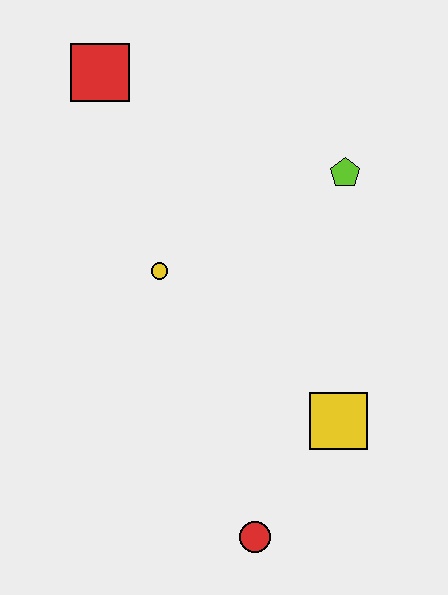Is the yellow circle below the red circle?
No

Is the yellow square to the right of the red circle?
Yes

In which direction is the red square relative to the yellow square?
The red square is above the yellow square.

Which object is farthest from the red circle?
The red square is farthest from the red circle.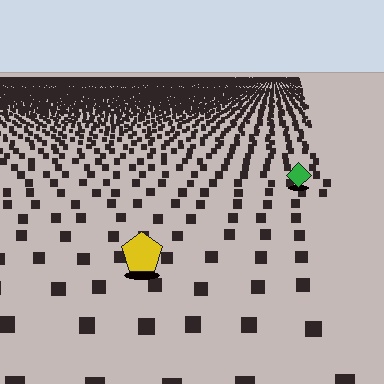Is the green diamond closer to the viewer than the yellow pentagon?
No. The yellow pentagon is closer — you can tell from the texture gradient: the ground texture is coarser near it.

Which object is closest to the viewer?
The yellow pentagon is closest. The texture marks near it are larger and more spread out.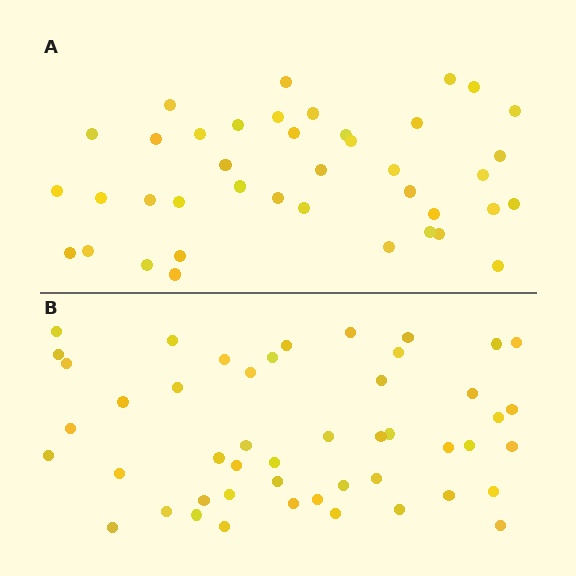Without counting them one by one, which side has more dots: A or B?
Region B (the bottom region) has more dots.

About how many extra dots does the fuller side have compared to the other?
Region B has roughly 8 or so more dots than region A.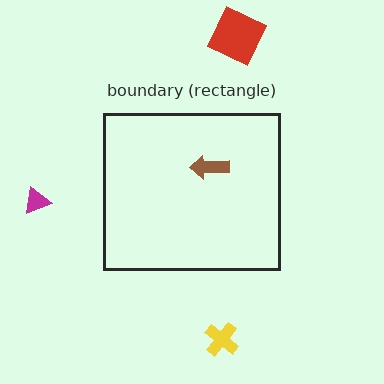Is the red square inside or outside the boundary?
Outside.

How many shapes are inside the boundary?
1 inside, 3 outside.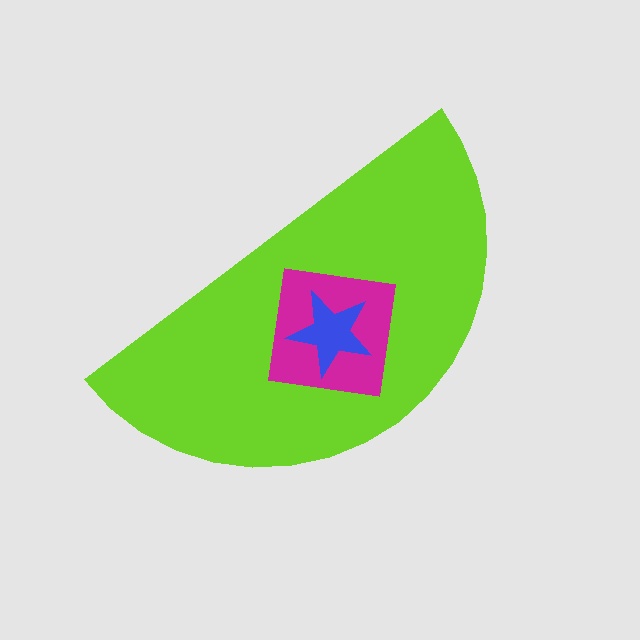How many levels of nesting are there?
3.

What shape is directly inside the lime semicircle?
The magenta square.